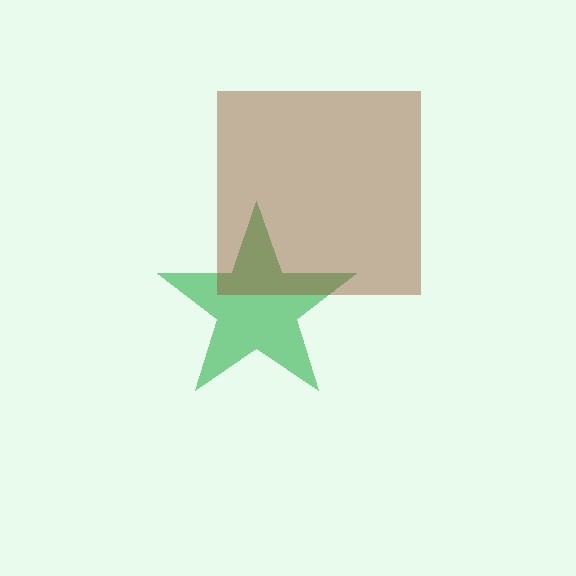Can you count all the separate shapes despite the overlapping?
Yes, there are 2 separate shapes.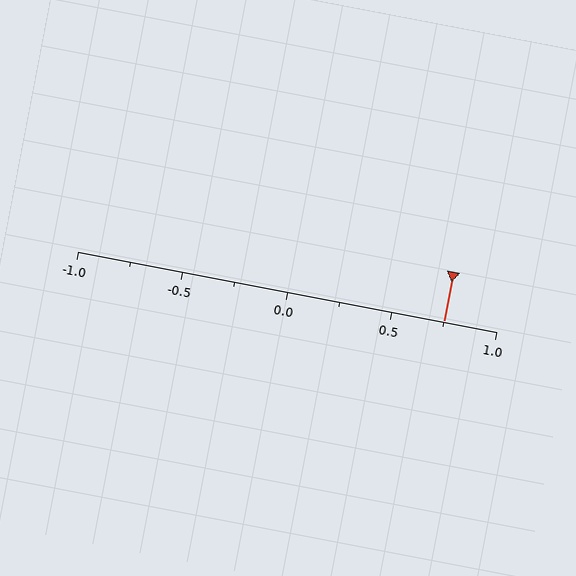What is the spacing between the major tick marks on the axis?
The major ticks are spaced 0.5 apart.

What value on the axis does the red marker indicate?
The marker indicates approximately 0.75.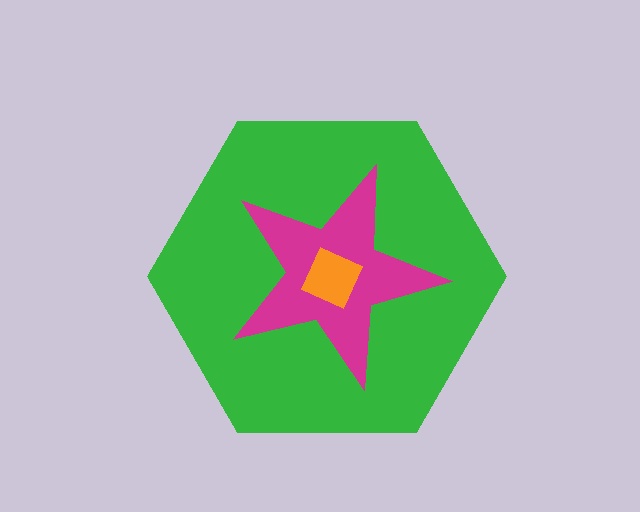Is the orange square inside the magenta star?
Yes.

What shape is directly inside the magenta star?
The orange square.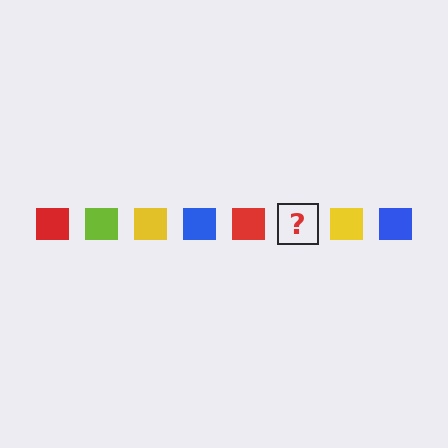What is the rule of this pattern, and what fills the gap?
The rule is that the pattern cycles through red, lime, yellow, blue squares. The gap should be filled with a lime square.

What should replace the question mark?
The question mark should be replaced with a lime square.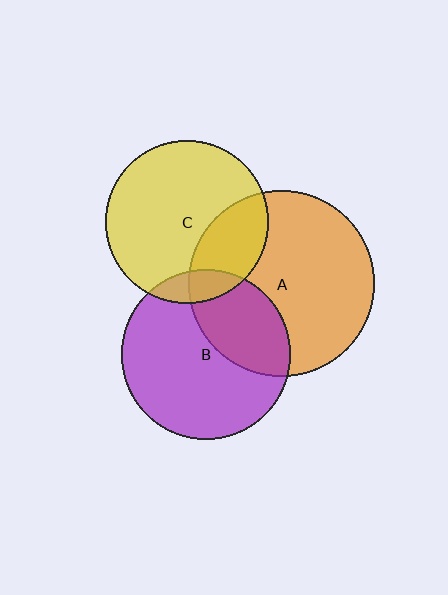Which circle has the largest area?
Circle A (orange).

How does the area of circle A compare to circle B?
Approximately 1.2 times.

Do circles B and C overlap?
Yes.